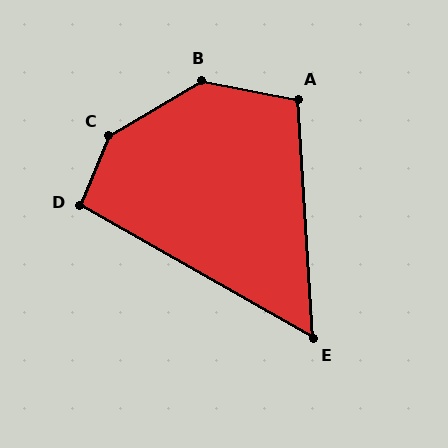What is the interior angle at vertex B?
Approximately 138 degrees (obtuse).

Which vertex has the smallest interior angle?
E, at approximately 57 degrees.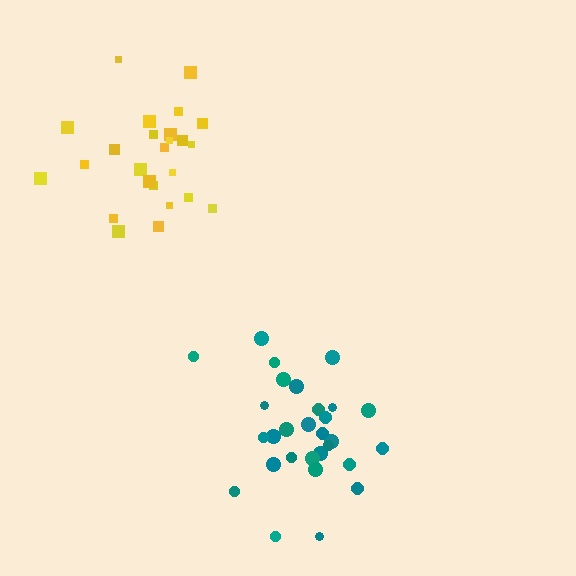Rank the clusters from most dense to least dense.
yellow, teal.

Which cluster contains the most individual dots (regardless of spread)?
Teal (30).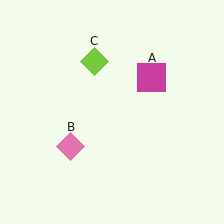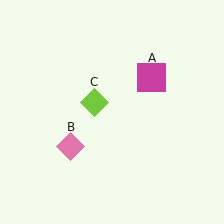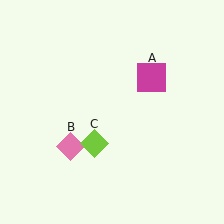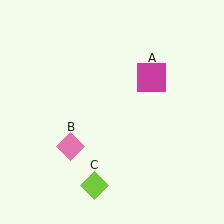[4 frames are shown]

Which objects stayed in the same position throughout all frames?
Magenta square (object A) and pink diamond (object B) remained stationary.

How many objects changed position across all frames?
1 object changed position: lime diamond (object C).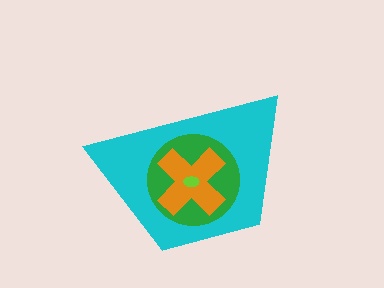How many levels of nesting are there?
4.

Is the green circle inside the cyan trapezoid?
Yes.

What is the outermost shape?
The cyan trapezoid.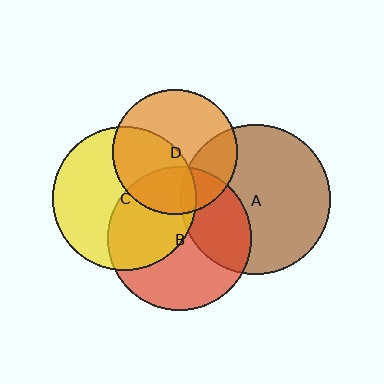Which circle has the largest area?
Circle A (brown).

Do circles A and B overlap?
Yes.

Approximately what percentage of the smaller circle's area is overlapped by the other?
Approximately 30%.